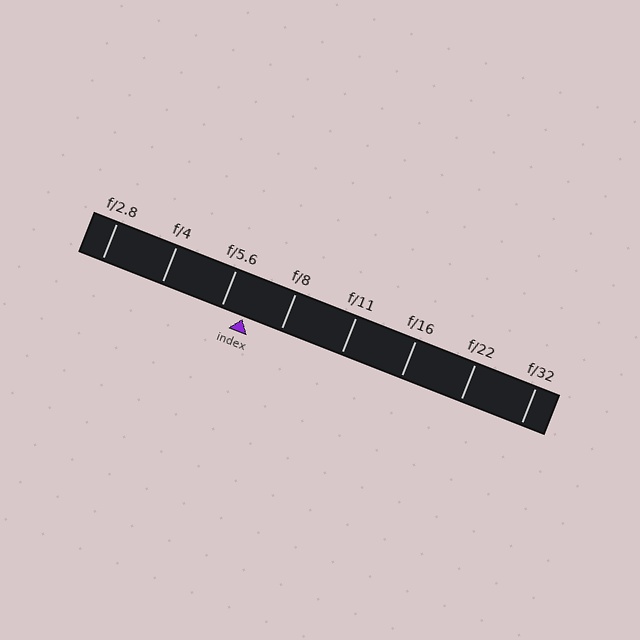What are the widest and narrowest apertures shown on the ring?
The widest aperture shown is f/2.8 and the narrowest is f/32.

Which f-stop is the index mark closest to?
The index mark is closest to f/5.6.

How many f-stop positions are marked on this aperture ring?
There are 8 f-stop positions marked.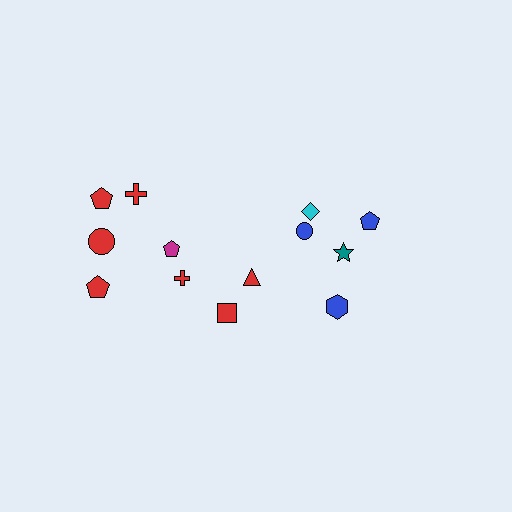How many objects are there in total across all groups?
There are 13 objects.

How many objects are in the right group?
There are 5 objects.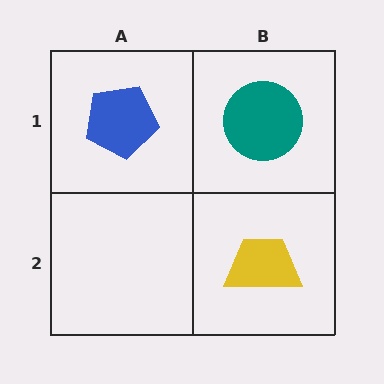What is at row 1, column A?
A blue pentagon.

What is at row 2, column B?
A yellow trapezoid.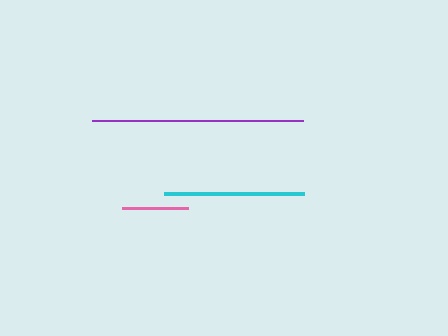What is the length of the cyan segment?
The cyan segment is approximately 140 pixels long.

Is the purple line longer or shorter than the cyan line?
The purple line is longer than the cyan line.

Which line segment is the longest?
The purple line is the longest at approximately 212 pixels.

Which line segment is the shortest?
The pink line is the shortest at approximately 66 pixels.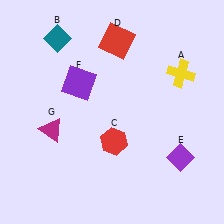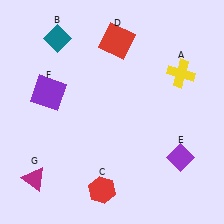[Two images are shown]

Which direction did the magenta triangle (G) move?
The magenta triangle (G) moved down.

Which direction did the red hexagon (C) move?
The red hexagon (C) moved down.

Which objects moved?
The objects that moved are: the red hexagon (C), the purple square (F), the magenta triangle (G).